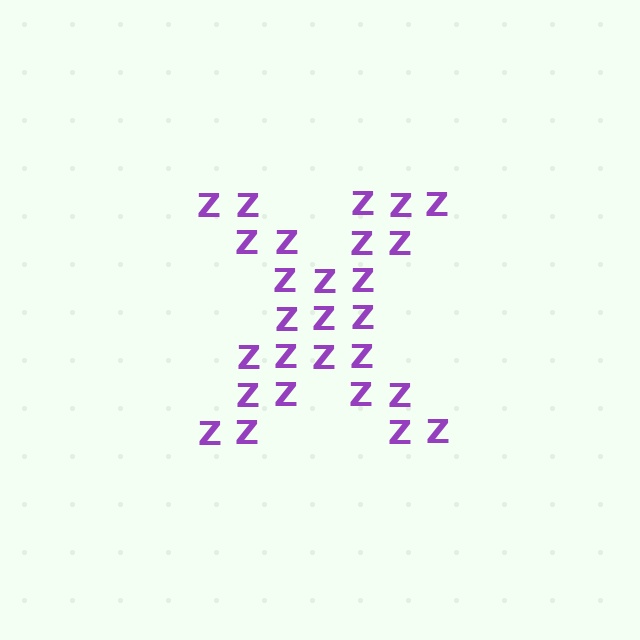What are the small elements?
The small elements are letter Z's.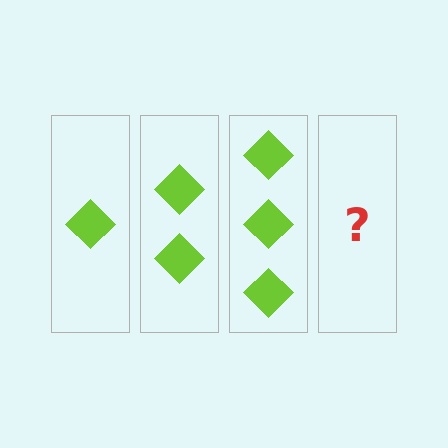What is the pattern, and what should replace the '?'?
The pattern is that each step adds one more diamond. The '?' should be 4 diamonds.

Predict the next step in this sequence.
The next step is 4 diamonds.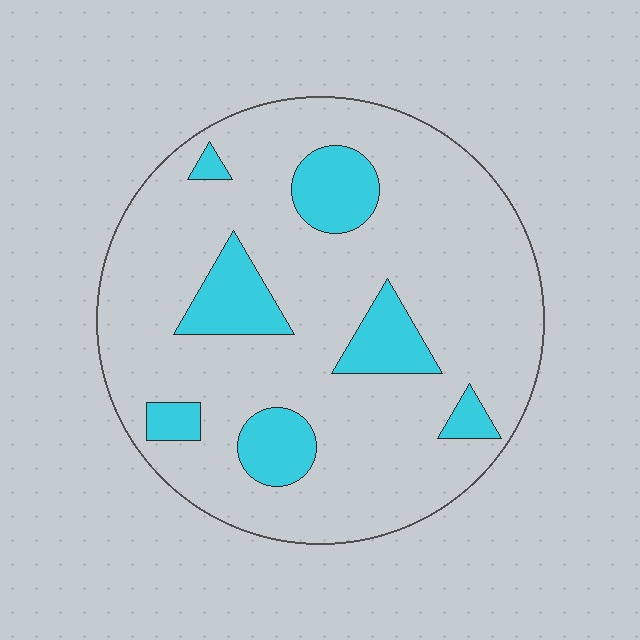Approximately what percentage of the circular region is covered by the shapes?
Approximately 20%.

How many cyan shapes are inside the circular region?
7.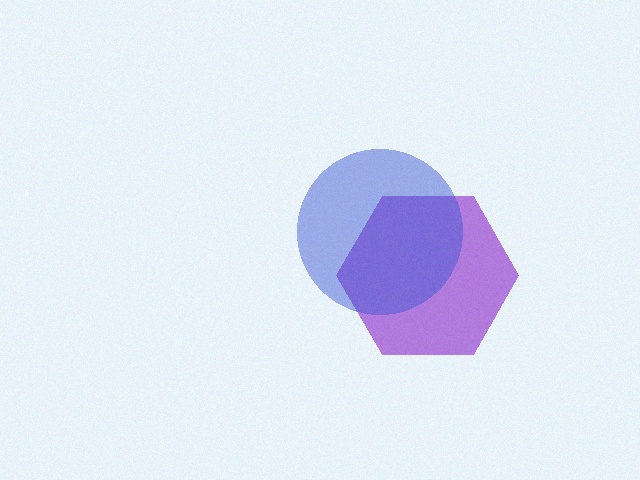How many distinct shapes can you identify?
There are 2 distinct shapes: a purple hexagon, a blue circle.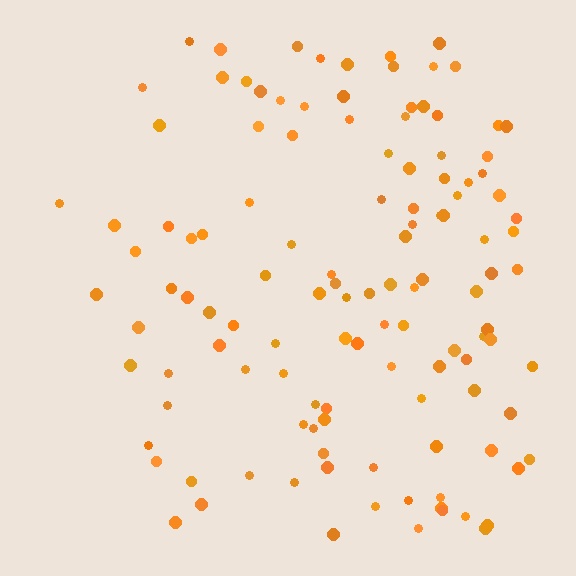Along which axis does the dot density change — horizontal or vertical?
Horizontal.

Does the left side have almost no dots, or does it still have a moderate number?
Still a moderate number, just noticeably fewer than the right.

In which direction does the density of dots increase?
From left to right, with the right side densest.